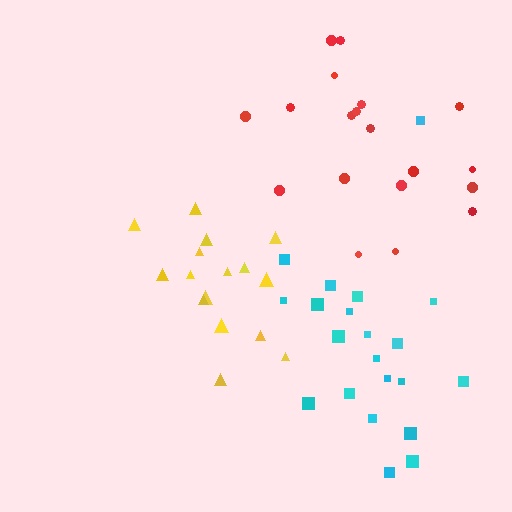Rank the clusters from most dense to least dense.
yellow, red, cyan.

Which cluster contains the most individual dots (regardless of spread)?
Cyan (21).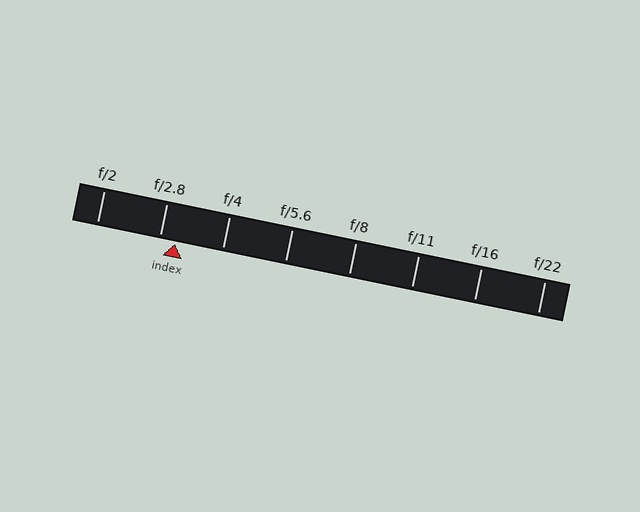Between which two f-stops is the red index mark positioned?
The index mark is between f/2.8 and f/4.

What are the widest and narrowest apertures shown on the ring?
The widest aperture shown is f/2 and the narrowest is f/22.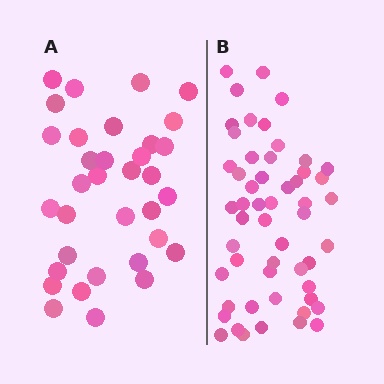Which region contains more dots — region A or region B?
Region B (the right region) has more dots.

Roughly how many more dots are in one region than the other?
Region B has approximately 20 more dots than region A.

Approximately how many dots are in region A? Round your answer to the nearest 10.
About 30 dots. (The exact count is 34, which rounds to 30.)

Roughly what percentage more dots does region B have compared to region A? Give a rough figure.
About 55% more.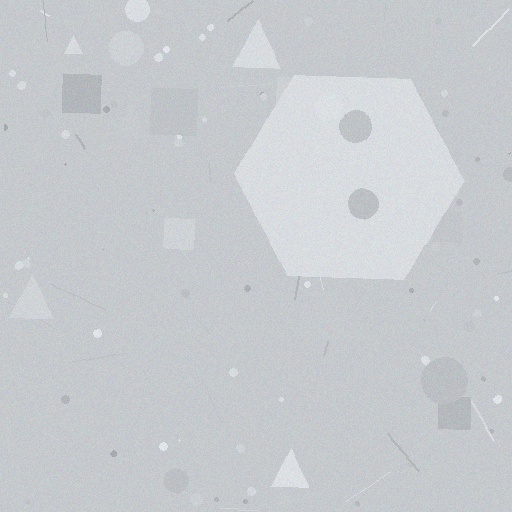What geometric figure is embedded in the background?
A hexagon is embedded in the background.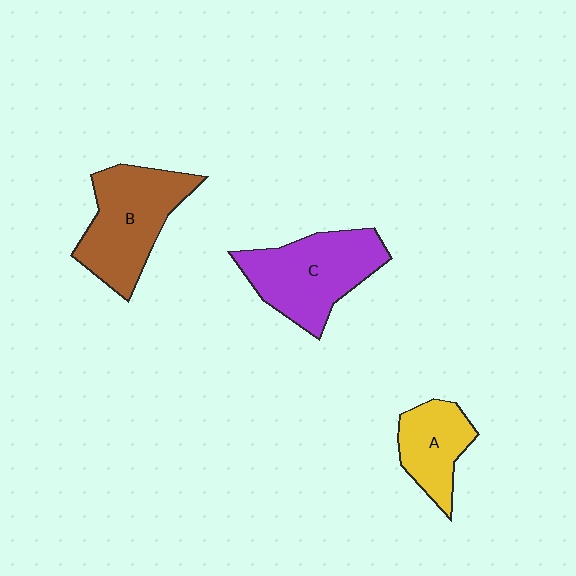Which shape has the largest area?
Shape C (purple).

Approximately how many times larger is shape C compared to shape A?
Approximately 1.7 times.